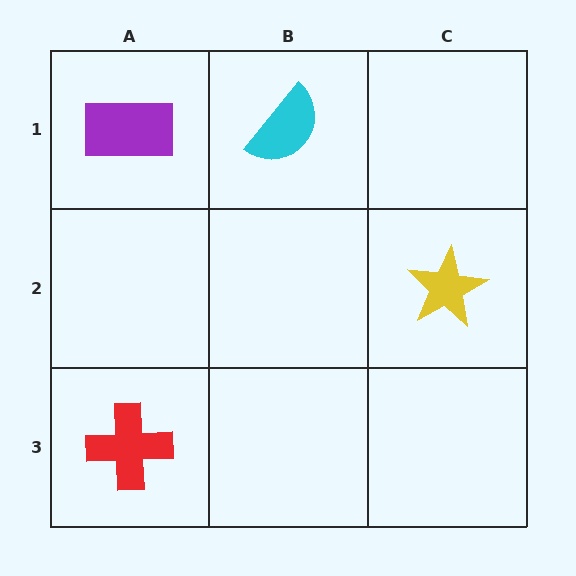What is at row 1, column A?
A purple rectangle.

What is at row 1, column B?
A cyan semicircle.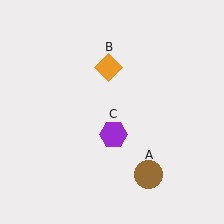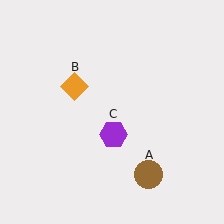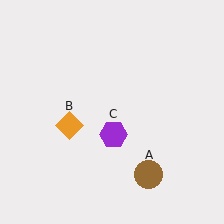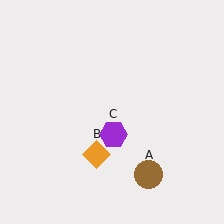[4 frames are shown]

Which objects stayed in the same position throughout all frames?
Brown circle (object A) and purple hexagon (object C) remained stationary.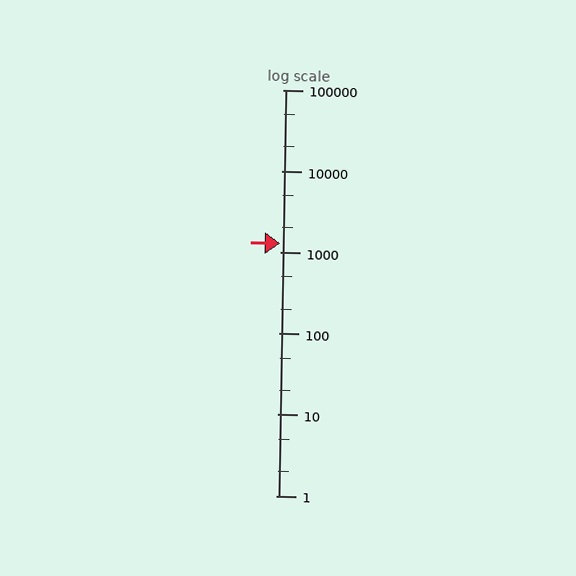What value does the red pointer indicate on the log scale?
The pointer indicates approximately 1300.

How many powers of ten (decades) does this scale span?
The scale spans 5 decades, from 1 to 100000.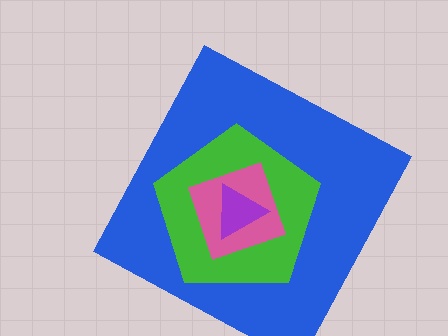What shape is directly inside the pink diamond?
The purple triangle.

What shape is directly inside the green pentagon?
The pink diamond.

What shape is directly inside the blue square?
The green pentagon.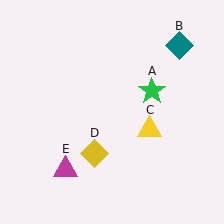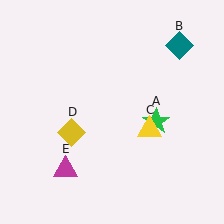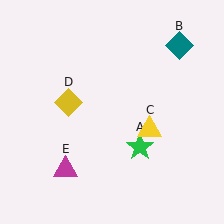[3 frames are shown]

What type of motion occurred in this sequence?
The green star (object A), yellow diamond (object D) rotated clockwise around the center of the scene.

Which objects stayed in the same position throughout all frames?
Teal diamond (object B) and yellow triangle (object C) and magenta triangle (object E) remained stationary.